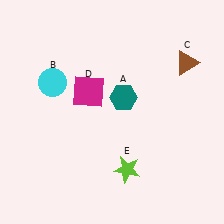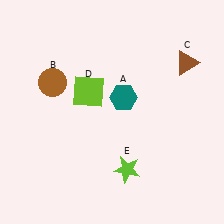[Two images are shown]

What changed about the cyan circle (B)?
In Image 1, B is cyan. In Image 2, it changed to brown.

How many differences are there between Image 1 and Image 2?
There are 2 differences between the two images.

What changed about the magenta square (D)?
In Image 1, D is magenta. In Image 2, it changed to lime.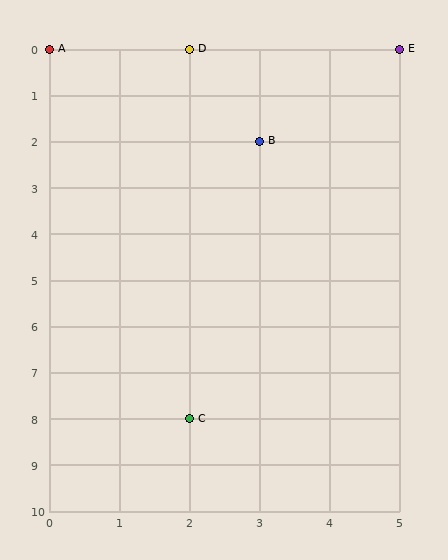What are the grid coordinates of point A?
Point A is at grid coordinates (0, 0).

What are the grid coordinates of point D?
Point D is at grid coordinates (2, 0).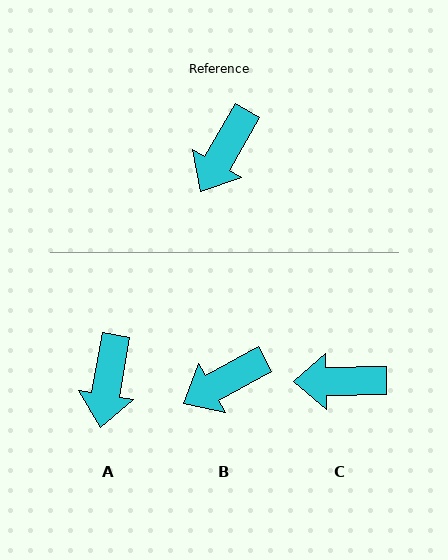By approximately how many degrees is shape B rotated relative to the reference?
Approximately 31 degrees clockwise.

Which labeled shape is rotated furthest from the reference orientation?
C, about 60 degrees away.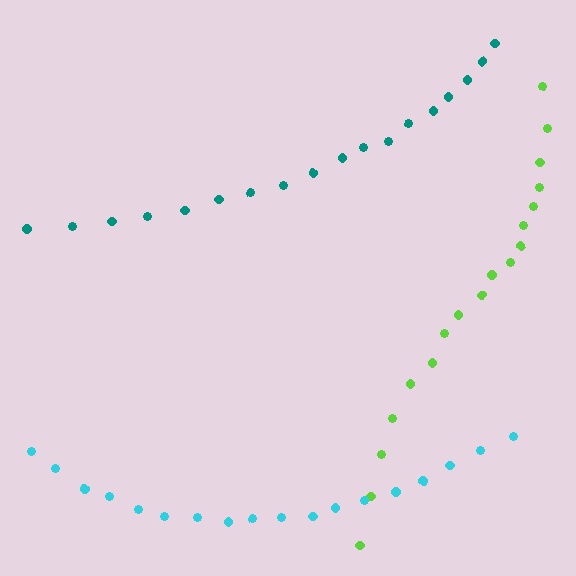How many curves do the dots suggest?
There are 3 distinct paths.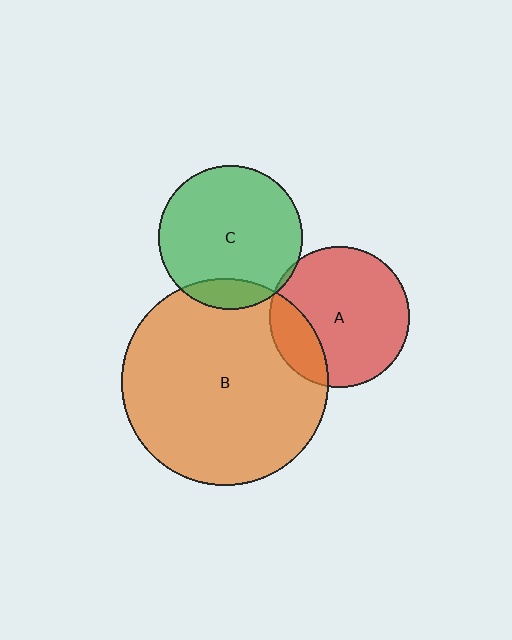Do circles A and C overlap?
Yes.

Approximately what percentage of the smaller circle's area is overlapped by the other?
Approximately 5%.